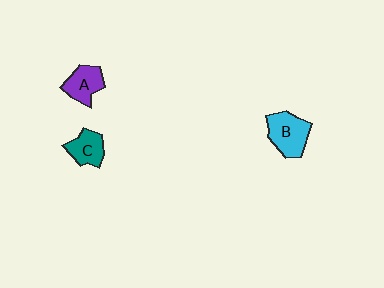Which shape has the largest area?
Shape B (cyan).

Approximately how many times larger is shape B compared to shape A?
Approximately 1.3 times.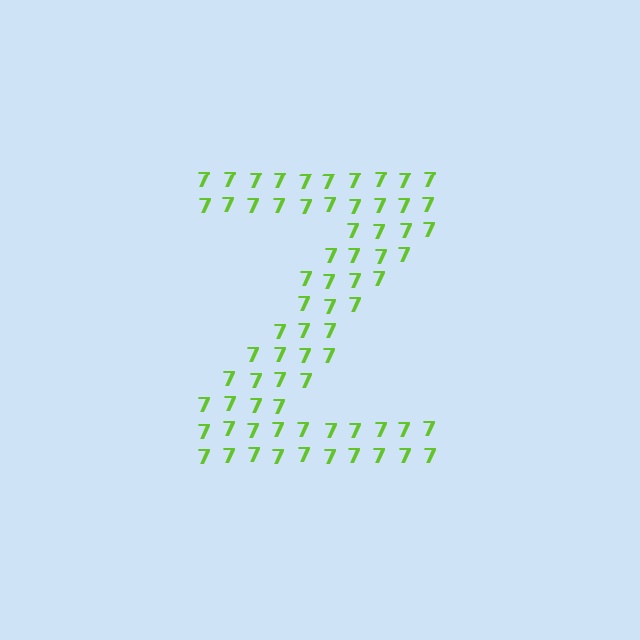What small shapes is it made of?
It is made of small digit 7's.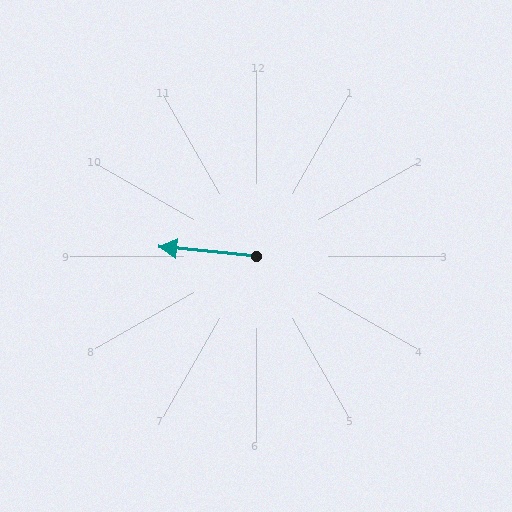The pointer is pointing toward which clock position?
Roughly 9 o'clock.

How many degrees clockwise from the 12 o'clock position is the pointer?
Approximately 275 degrees.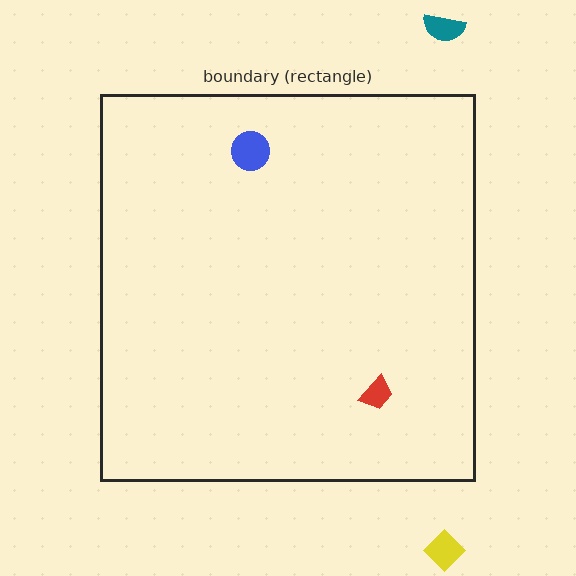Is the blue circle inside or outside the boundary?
Inside.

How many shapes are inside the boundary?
2 inside, 2 outside.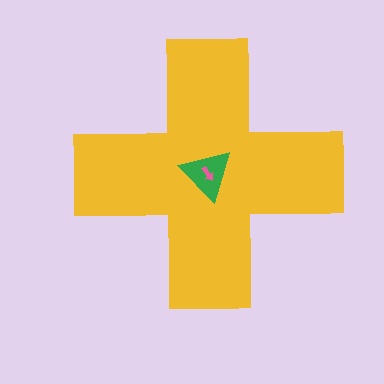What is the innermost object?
The pink arrow.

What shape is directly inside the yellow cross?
The green triangle.